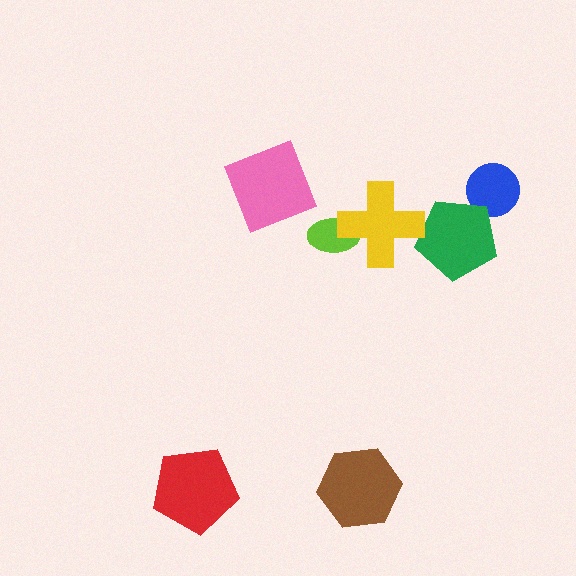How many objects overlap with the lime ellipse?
1 object overlaps with the lime ellipse.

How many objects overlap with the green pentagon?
2 objects overlap with the green pentagon.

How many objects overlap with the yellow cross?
2 objects overlap with the yellow cross.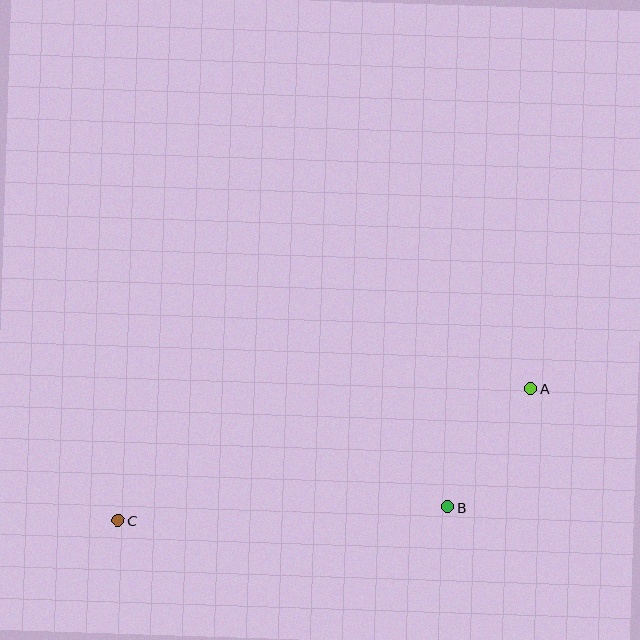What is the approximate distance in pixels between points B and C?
The distance between B and C is approximately 330 pixels.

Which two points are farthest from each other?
Points A and C are farthest from each other.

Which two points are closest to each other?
Points A and B are closest to each other.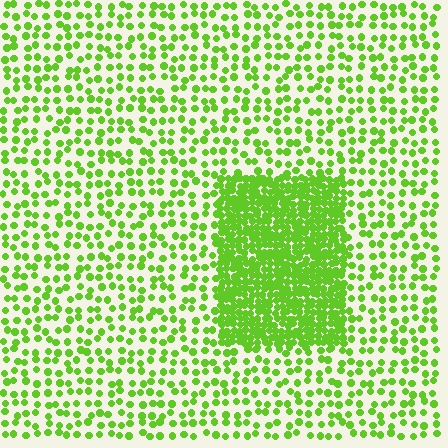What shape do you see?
I see a rectangle.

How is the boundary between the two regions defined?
The boundary is defined by a change in element density (approximately 3.0x ratio). All elements are the same color, size, and shape.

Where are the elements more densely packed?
The elements are more densely packed inside the rectangle boundary.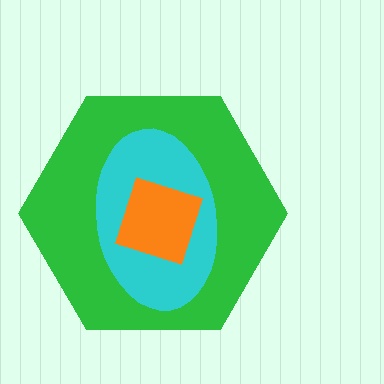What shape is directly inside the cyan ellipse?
The orange square.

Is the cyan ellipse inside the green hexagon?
Yes.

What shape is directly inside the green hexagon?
The cyan ellipse.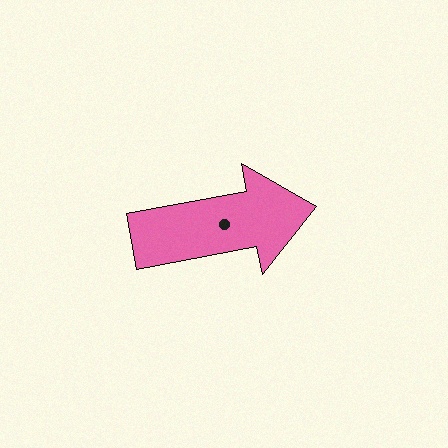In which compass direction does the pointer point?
East.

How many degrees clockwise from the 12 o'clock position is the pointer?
Approximately 79 degrees.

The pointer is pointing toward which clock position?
Roughly 3 o'clock.